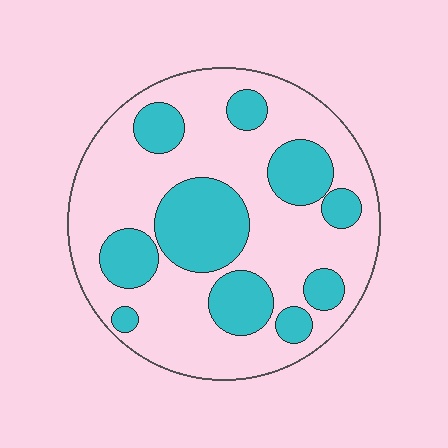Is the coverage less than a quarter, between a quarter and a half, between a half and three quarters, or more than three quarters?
Between a quarter and a half.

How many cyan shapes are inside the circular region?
10.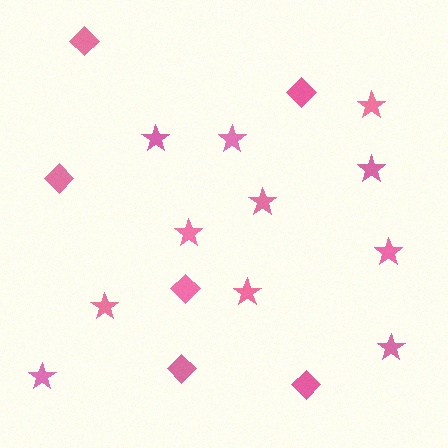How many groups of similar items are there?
There are 2 groups: one group of stars (11) and one group of diamonds (6).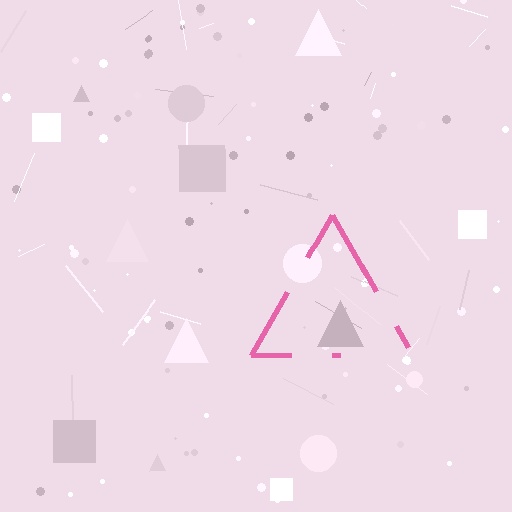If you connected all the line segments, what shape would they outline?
They would outline a triangle.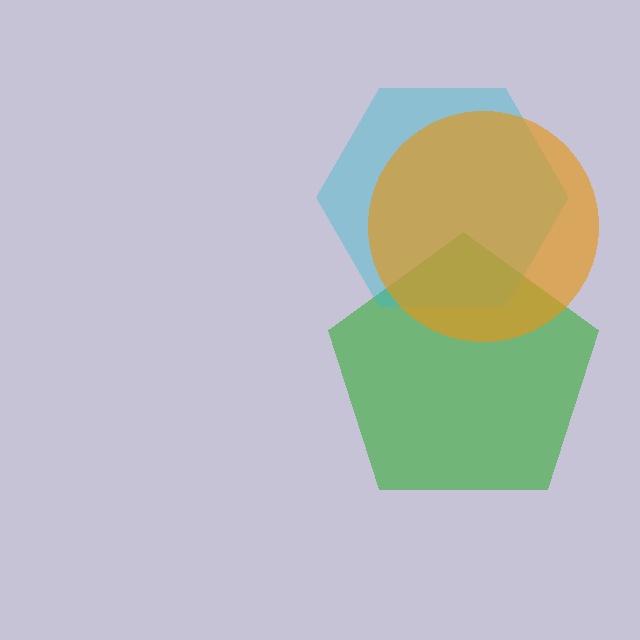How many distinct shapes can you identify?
There are 3 distinct shapes: a green pentagon, a cyan hexagon, an orange circle.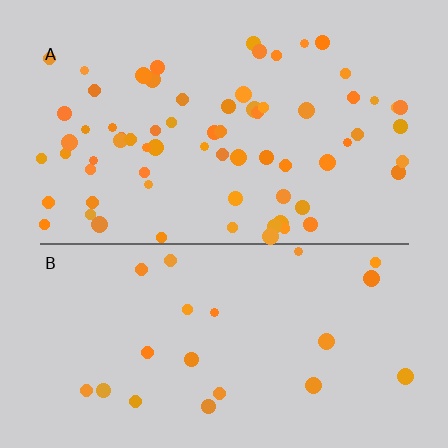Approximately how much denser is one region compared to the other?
Approximately 3.0× — region A over region B.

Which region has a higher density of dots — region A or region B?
A (the top).